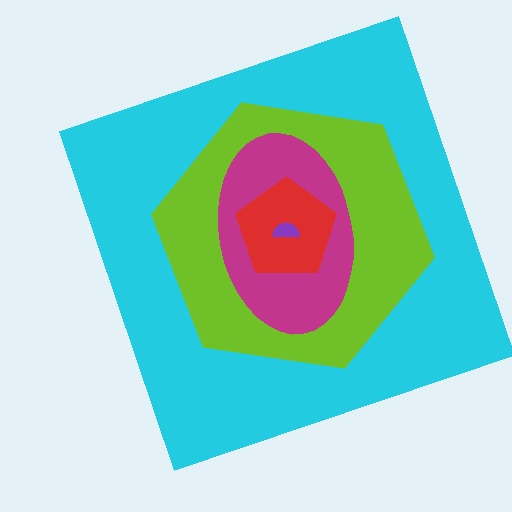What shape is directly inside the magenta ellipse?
The red pentagon.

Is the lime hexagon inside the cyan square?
Yes.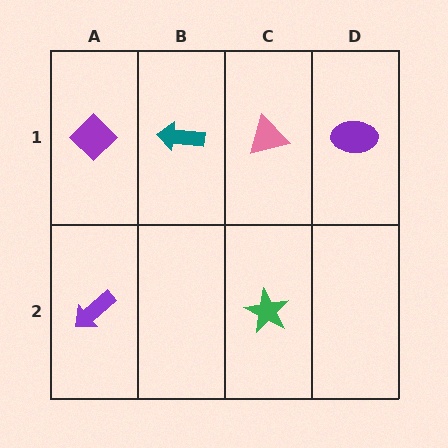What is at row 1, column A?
A purple diamond.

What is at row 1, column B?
A teal arrow.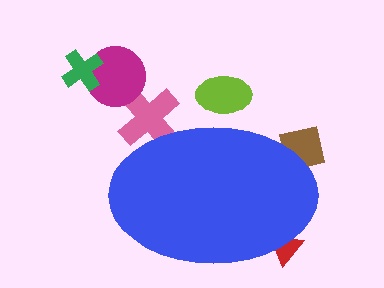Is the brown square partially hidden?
Yes, the brown square is partially hidden behind the blue ellipse.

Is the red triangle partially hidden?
Yes, the red triangle is partially hidden behind the blue ellipse.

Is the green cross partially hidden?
No, the green cross is fully visible.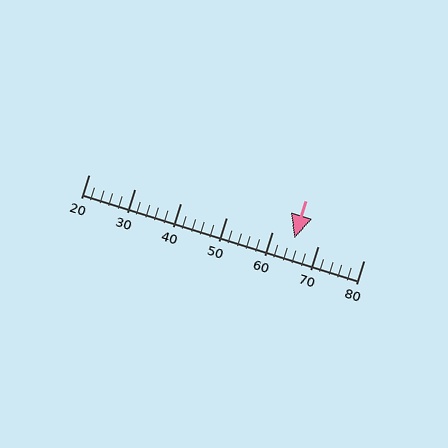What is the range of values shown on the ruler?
The ruler shows values from 20 to 80.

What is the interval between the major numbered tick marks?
The major tick marks are spaced 10 units apart.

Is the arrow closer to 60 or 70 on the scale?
The arrow is closer to 60.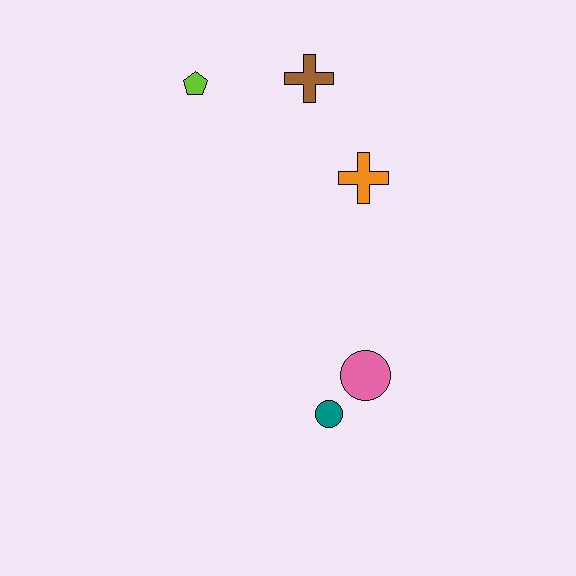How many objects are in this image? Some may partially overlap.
There are 5 objects.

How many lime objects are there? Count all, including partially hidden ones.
There is 1 lime object.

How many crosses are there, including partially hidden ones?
There are 2 crosses.